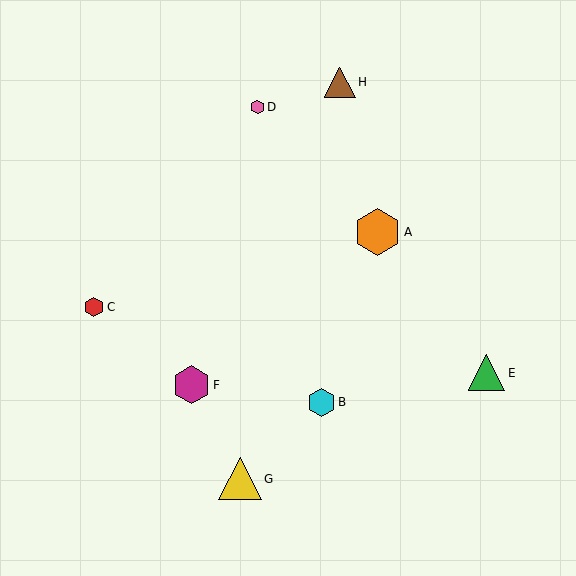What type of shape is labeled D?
Shape D is a pink hexagon.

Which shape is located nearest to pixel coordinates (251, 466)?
The yellow triangle (labeled G) at (240, 479) is nearest to that location.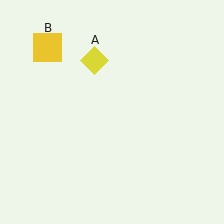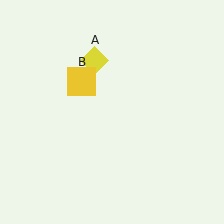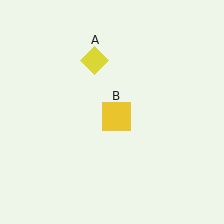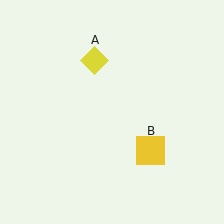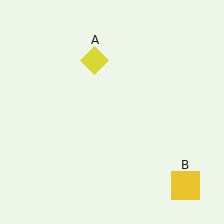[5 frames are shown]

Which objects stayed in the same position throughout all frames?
Yellow diamond (object A) remained stationary.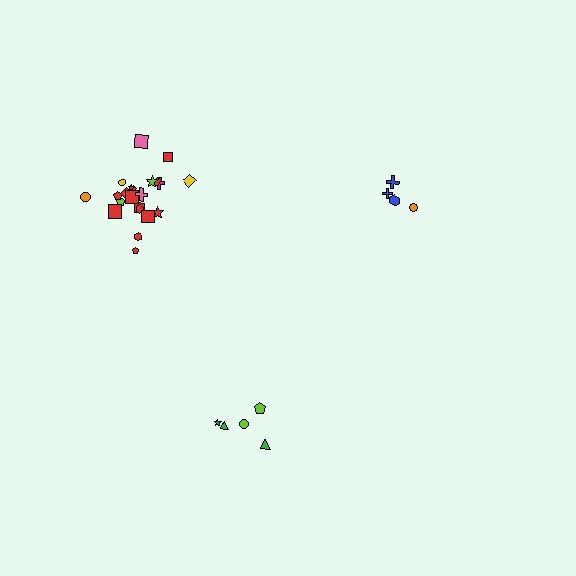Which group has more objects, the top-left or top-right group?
The top-left group.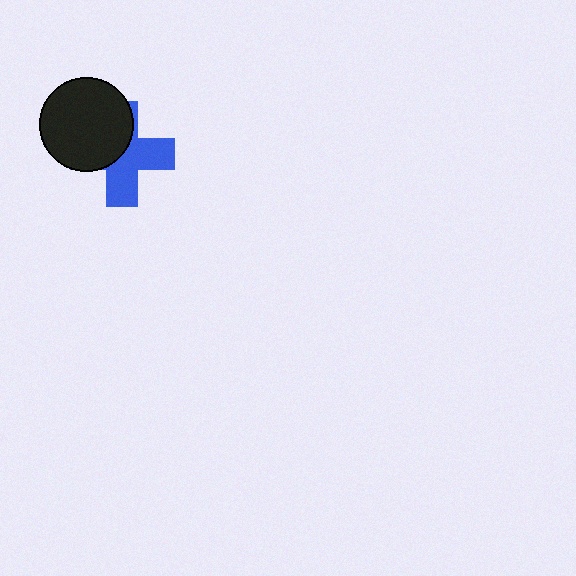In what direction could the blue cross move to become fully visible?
The blue cross could move toward the lower-right. That would shift it out from behind the black circle entirely.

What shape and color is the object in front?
The object in front is a black circle.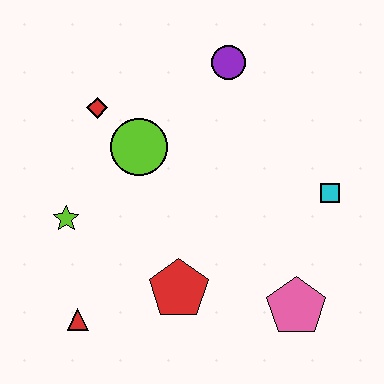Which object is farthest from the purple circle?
The red triangle is farthest from the purple circle.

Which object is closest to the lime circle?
The red diamond is closest to the lime circle.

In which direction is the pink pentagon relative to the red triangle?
The pink pentagon is to the right of the red triangle.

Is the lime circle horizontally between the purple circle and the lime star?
Yes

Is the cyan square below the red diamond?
Yes